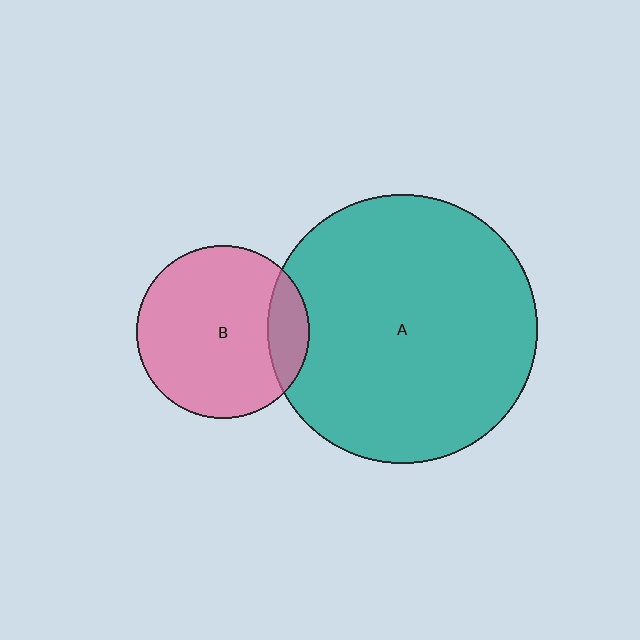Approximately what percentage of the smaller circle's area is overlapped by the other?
Approximately 15%.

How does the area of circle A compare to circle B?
Approximately 2.4 times.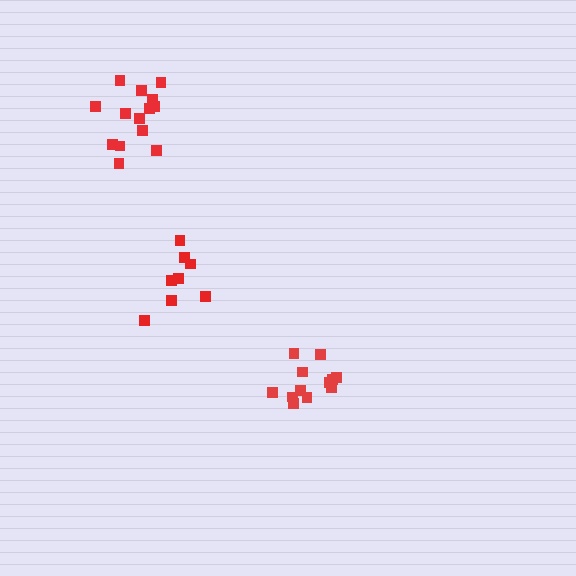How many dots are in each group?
Group 1: 8 dots, Group 2: 12 dots, Group 3: 14 dots (34 total).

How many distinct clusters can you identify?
There are 3 distinct clusters.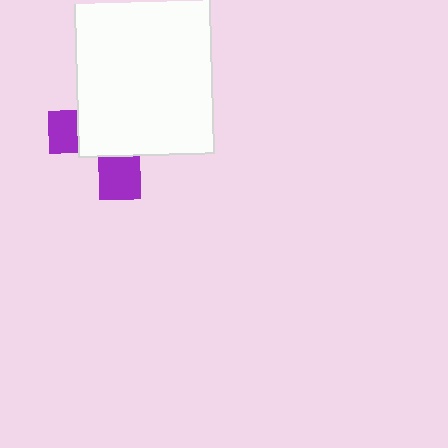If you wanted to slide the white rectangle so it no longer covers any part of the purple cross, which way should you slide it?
Slide it toward the upper-right — that is the most direct way to separate the two shapes.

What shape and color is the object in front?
The object in front is a white rectangle.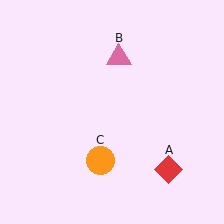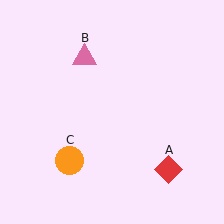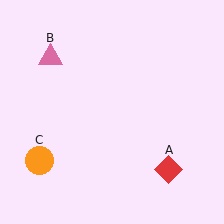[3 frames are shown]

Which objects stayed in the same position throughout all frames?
Red diamond (object A) remained stationary.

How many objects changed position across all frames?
2 objects changed position: pink triangle (object B), orange circle (object C).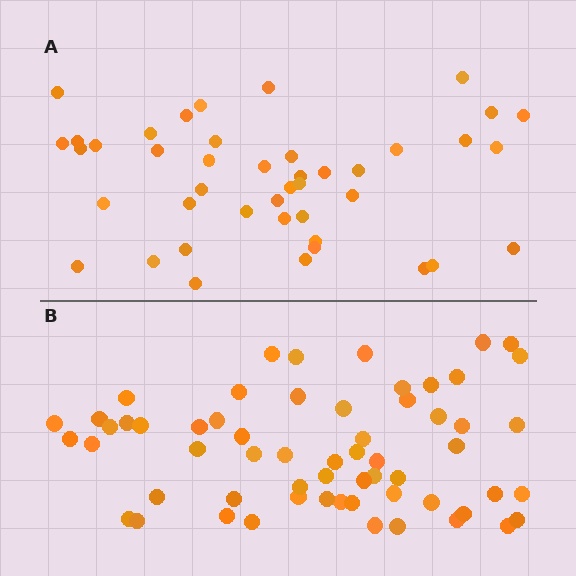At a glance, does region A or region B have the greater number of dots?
Region B (the bottom region) has more dots.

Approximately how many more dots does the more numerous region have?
Region B has approximately 15 more dots than region A.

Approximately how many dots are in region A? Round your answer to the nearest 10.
About 40 dots. (The exact count is 43, which rounds to 40.)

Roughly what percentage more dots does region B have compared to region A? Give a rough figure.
About 40% more.